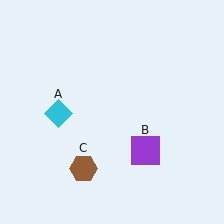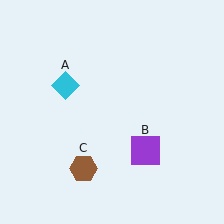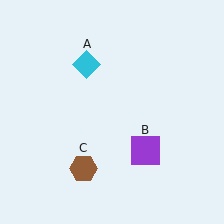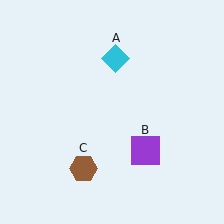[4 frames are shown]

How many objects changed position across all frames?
1 object changed position: cyan diamond (object A).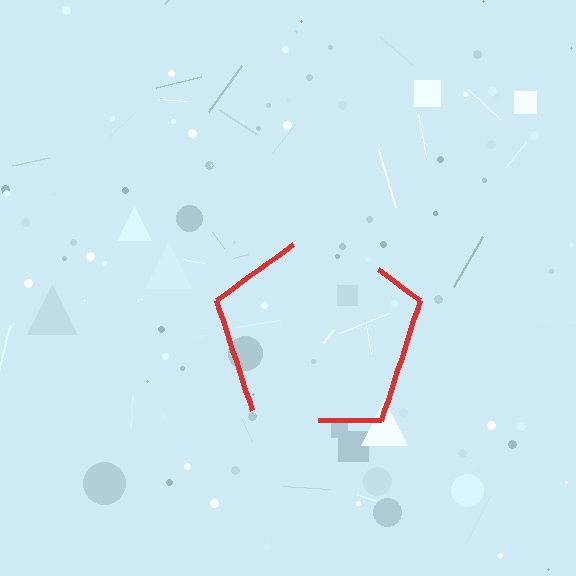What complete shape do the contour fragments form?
The contour fragments form a pentagon.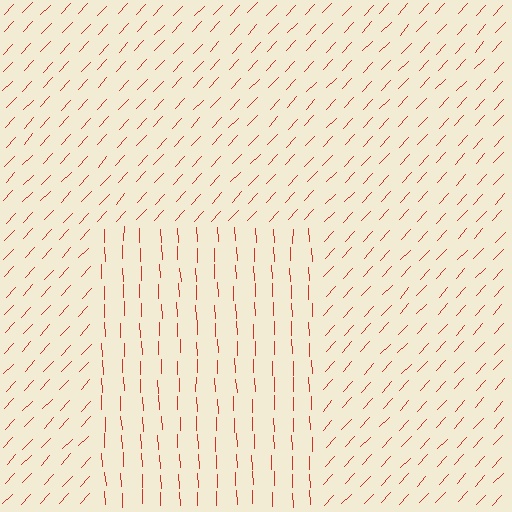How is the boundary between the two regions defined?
The boundary is defined purely by a change in line orientation (approximately 45 degrees difference). All lines are the same color and thickness.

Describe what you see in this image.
The image is filled with small red line segments. A rectangle region in the image has lines oriented differently from the surrounding lines, creating a visible texture boundary.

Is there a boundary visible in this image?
Yes, there is a texture boundary formed by a change in line orientation.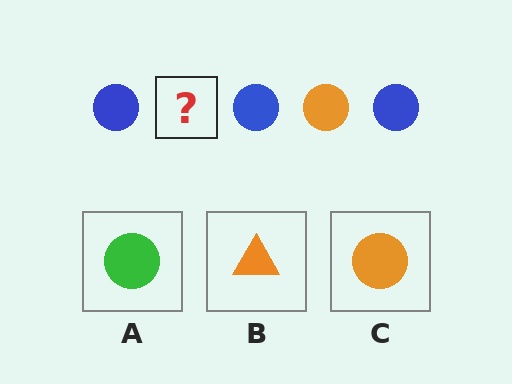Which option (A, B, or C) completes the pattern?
C.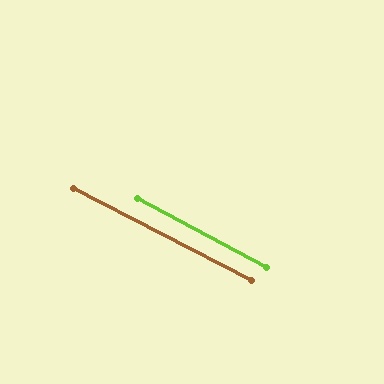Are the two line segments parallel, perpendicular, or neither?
Parallel — their directions differ by only 0.8°.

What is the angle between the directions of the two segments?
Approximately 1 degree.